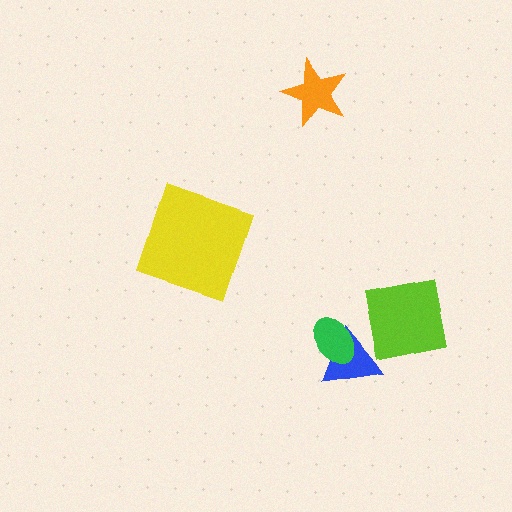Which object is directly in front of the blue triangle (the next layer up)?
The lime square is directly in front of the blue triangle.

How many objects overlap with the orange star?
0 objects overlap with the orange star.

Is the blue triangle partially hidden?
Yes, it is partially covered by another shape.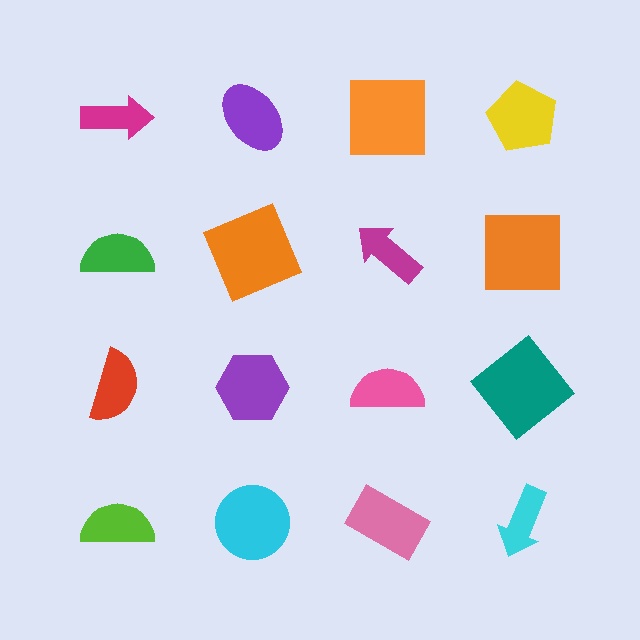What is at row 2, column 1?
A green semicircle.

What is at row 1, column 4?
A yellow pentagon.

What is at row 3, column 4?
A teal diamond.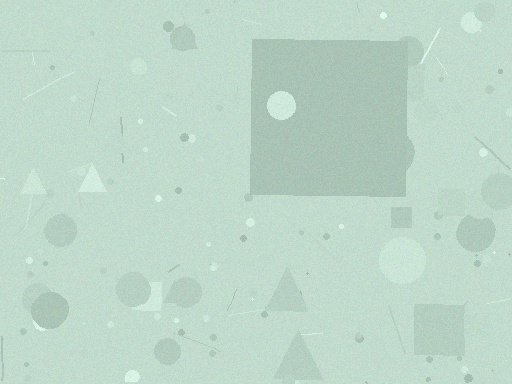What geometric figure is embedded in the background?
A square is embedded in the background.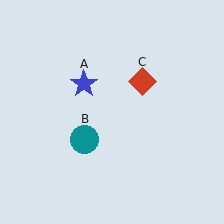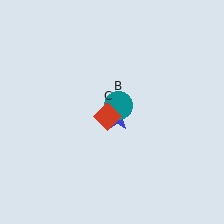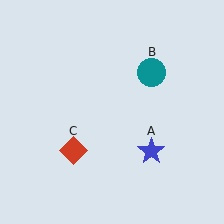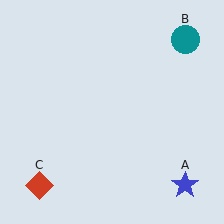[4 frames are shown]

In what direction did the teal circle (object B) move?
The teal circle (object B) moved up and to the right.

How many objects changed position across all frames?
3 objects changed position: blue star (object A), teal circle (object B), red diamond (object C).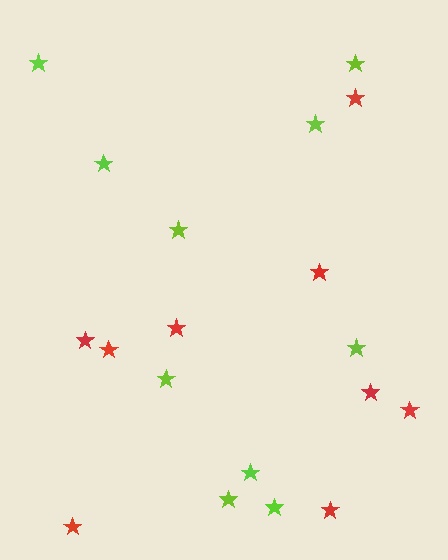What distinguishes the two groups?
There are 2 groups: one group of red stars (9) and one group of lime stars (10).